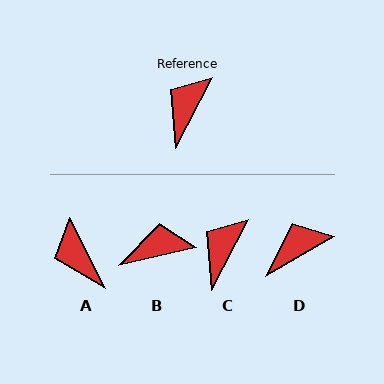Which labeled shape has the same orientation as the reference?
C.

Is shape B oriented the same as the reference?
No, it is off by about 49 degrees.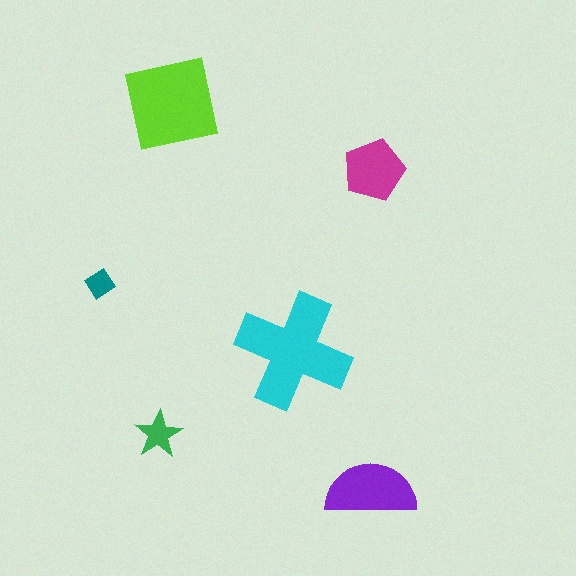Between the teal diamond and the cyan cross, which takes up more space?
The cyan cross.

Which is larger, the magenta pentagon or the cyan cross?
The cyan cross.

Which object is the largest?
The cyan cross.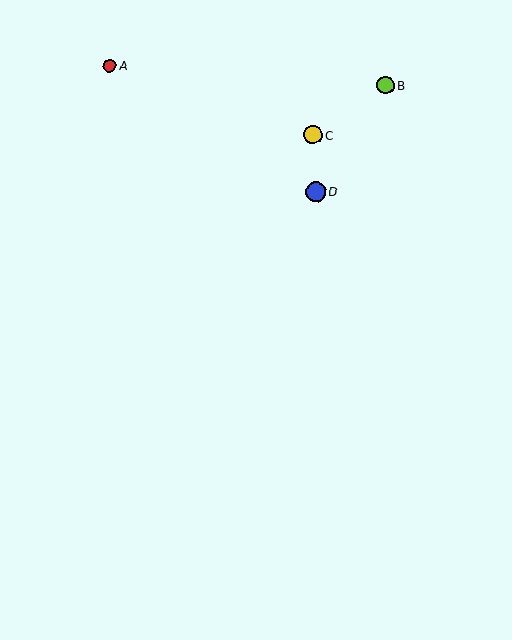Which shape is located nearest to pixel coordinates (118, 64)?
The red circle (labeled A) at (110, 66) is nearest to that location.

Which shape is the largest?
The blue circle (labeled D) is the largest.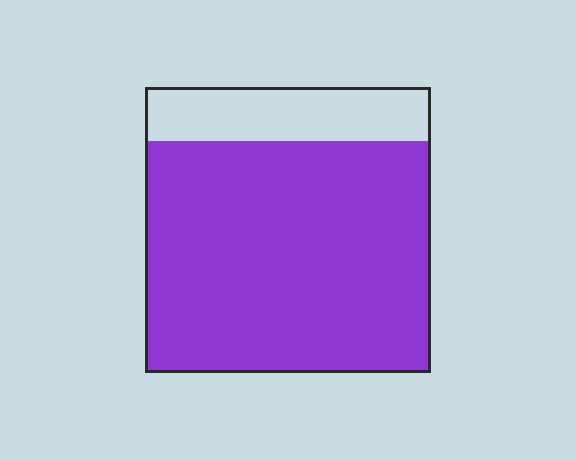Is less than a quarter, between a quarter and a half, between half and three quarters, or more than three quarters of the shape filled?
More than three quarters.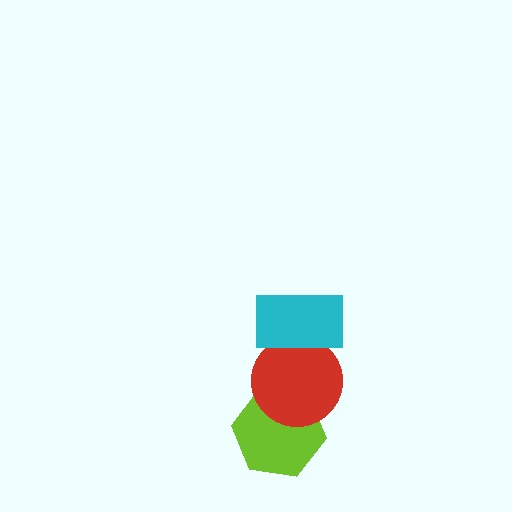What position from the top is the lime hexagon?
The lime hexagon is 3rd from the top.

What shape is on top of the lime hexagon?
The red circle is on top of the lime hexagon.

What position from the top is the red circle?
The red circle is 2nd from the top.